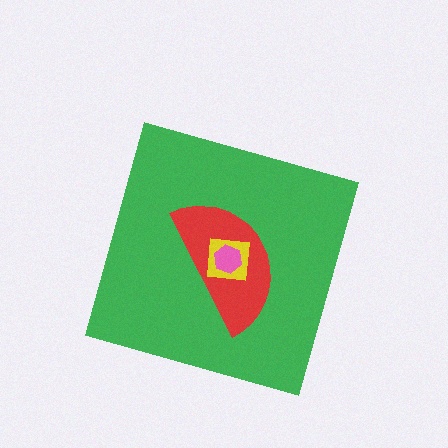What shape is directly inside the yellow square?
The pink hexagon.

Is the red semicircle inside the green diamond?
Yes.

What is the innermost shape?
The pink hexagon.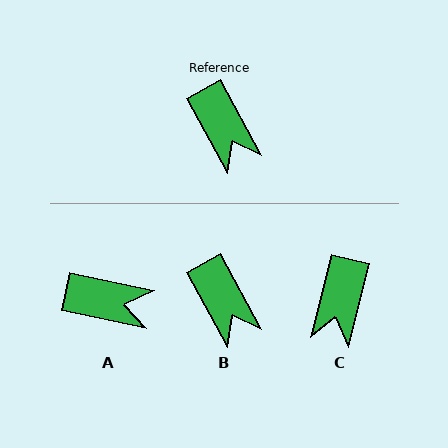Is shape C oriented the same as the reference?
No, it is off by about 43 degrees.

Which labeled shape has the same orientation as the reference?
B.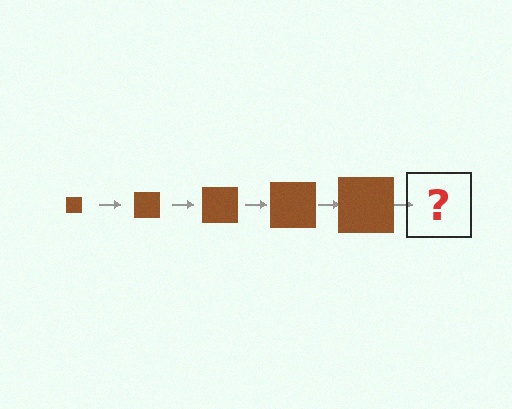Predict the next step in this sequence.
The next step is a brown square, larger than the previous one.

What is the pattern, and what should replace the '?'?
The pattern is that the square gets progressively larger each step. The '?' should be a brown square, larger than the previous one.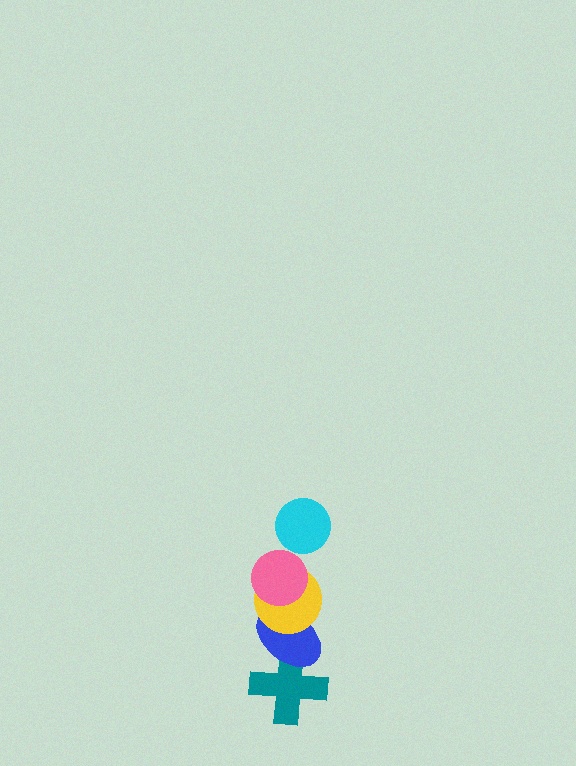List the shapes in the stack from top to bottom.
From top to bottom: the cyan circle, the pink circle, the yellow circle, the blue ellipse, the teal cross.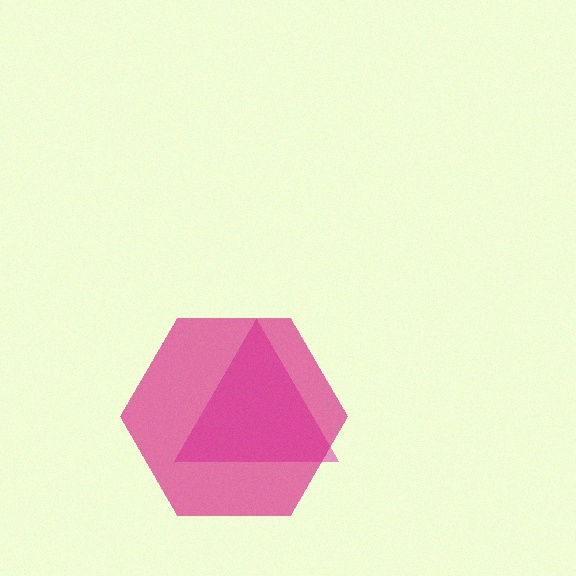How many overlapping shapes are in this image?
There are 2 overlapping shapes in the image.